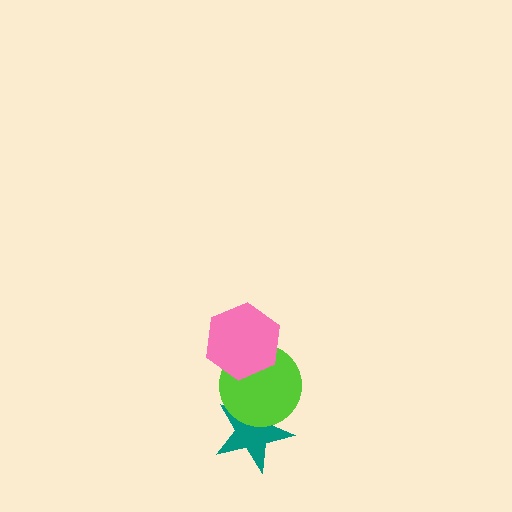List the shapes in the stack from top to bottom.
From top to bottom: the pink hexagon, the lime circle, the teal star.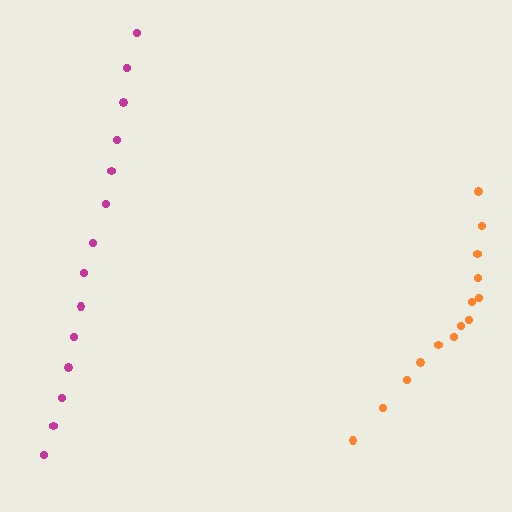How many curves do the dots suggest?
There are 2 distinct paths.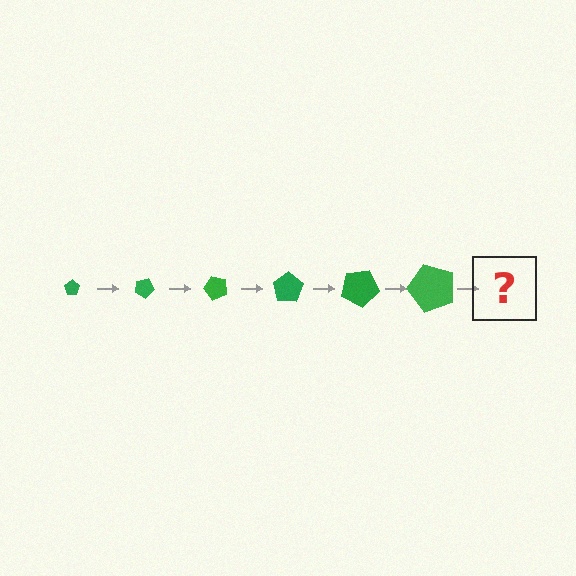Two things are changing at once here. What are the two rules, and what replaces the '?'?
The two rules are that the pentagon grows larger each step and it rotates 25 degrees each step. The '?' should be a pentagon, larger than the previous one and rotated 150 degrees from the start.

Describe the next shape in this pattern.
It should be a pentagon, larger than the previous one and rotated 150 degrees from the start.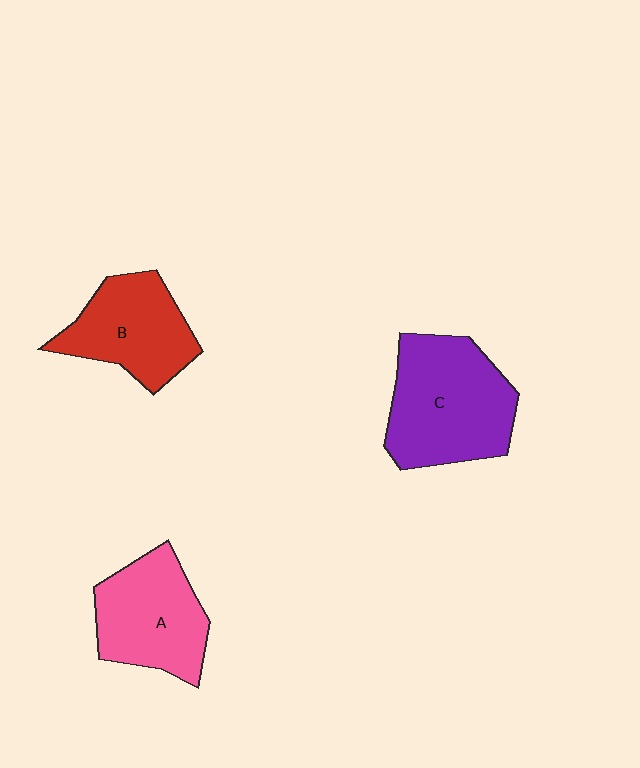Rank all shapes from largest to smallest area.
From largest to smallest: C (purple), A (pink), B (red).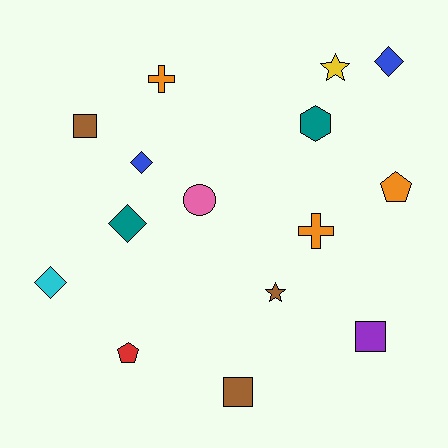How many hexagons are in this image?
There is 1 hexagon.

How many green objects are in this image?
There are no green objects.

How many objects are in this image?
There are 15 objects.